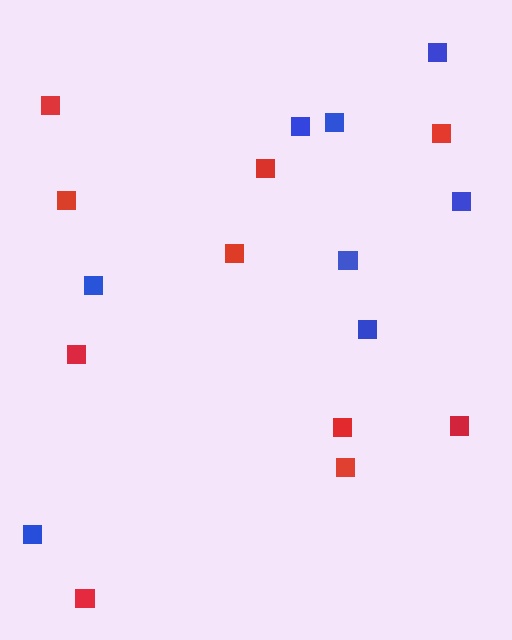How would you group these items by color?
There are 2 groups: one group of red squares (10) and one group of blue squares (8).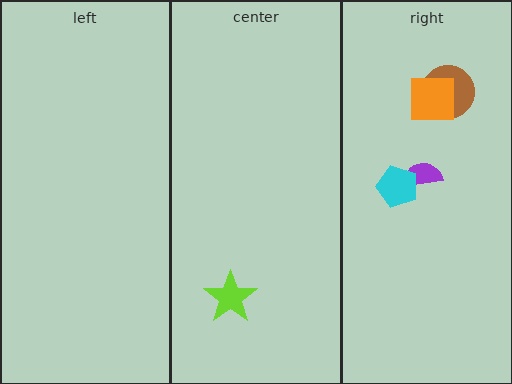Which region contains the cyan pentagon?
The right region.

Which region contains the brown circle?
The right region.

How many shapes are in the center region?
1.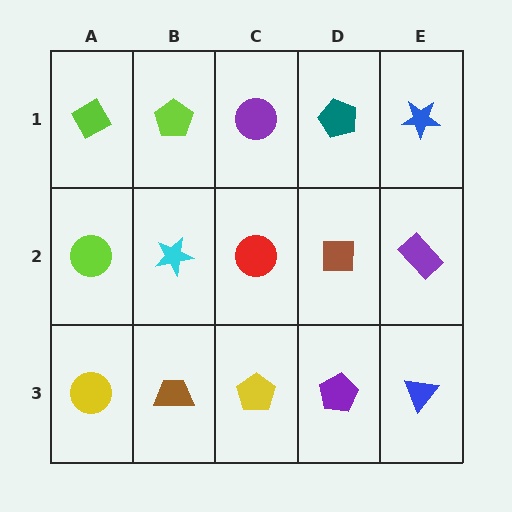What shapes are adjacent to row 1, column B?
A cyan star (row 2, column B), a lime diamond (row 1, column A), a purple circle (row 1, column C).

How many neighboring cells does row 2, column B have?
4.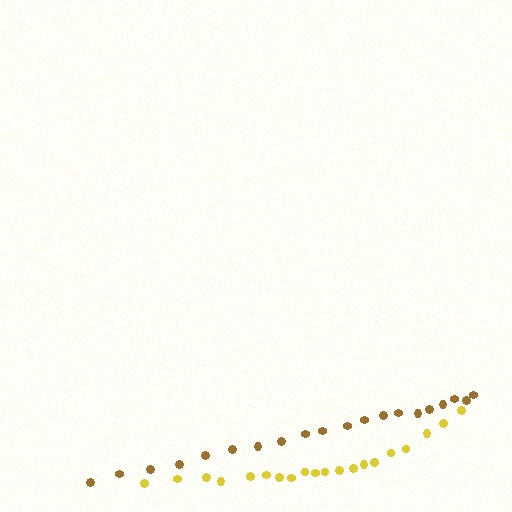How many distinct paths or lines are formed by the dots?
There are 2 distinct paths.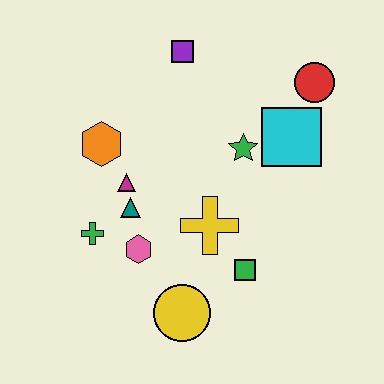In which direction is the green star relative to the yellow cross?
The green star is above the yellow cross.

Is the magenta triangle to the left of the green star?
Yes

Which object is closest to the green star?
The cyan square is closest to the green star.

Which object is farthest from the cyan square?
The green cross is farthest from the cyan square.